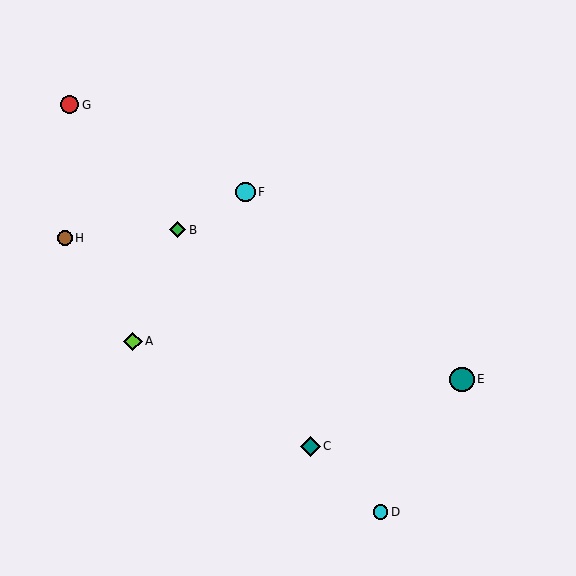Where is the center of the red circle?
The center of the red circle is at (70, 105).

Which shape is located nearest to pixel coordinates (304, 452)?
The teal diamond (labeled C) at (310, 447) is nearest to that location.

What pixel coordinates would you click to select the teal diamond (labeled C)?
Click at (310, 447) to select the teal diamond C.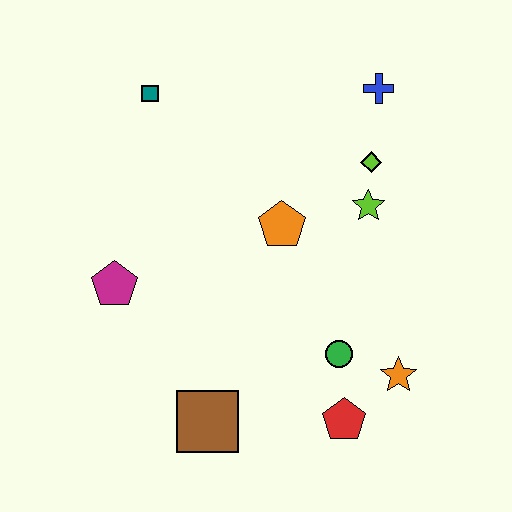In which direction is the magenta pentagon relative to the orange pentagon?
The magenta pentagon is to the left of the orange pentagon.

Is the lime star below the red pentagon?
No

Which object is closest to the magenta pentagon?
The brown square is closest to the magenta pentagon.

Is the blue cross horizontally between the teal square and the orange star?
Yes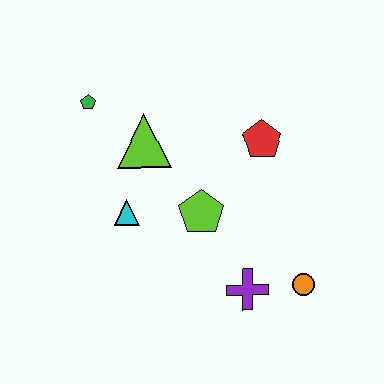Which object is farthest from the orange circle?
The green pentagon is farthest from the orange circle.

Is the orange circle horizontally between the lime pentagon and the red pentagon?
No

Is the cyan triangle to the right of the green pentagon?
Yes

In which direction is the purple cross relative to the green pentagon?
The purple cross is below the green pentagon.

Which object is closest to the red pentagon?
The lime pentagon is closest to the red pentagon.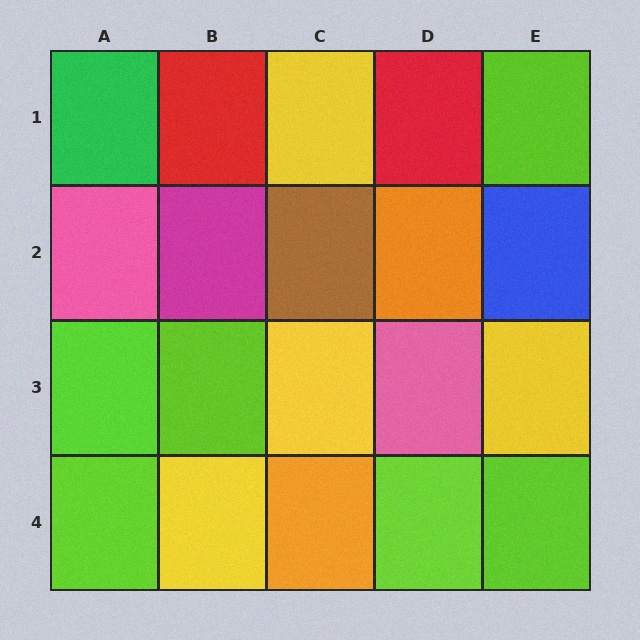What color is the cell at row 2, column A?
Pink.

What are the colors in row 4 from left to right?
Lime, yellow, orange, lime, lime.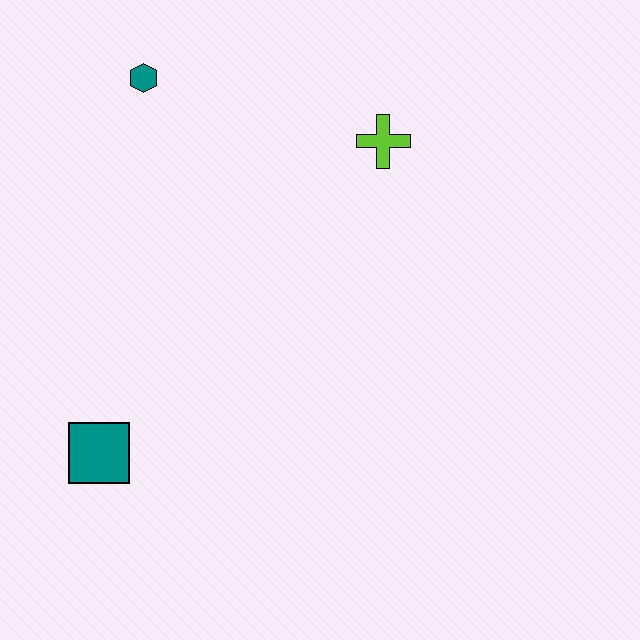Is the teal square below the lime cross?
Yes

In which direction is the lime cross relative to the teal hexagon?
The lime cross is to the right of the teal hexagon.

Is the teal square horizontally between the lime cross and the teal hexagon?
No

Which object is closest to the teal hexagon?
The lime cross is closest to the teal hexagon.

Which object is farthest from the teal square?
The lime cross is farthest from the teal square.